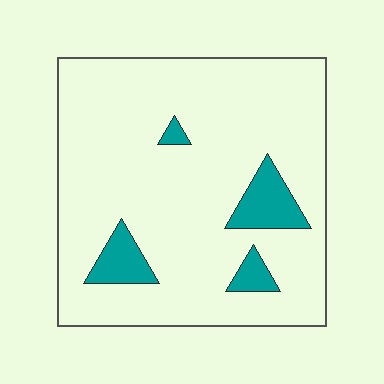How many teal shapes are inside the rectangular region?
4.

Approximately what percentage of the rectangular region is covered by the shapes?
Approximately 10%.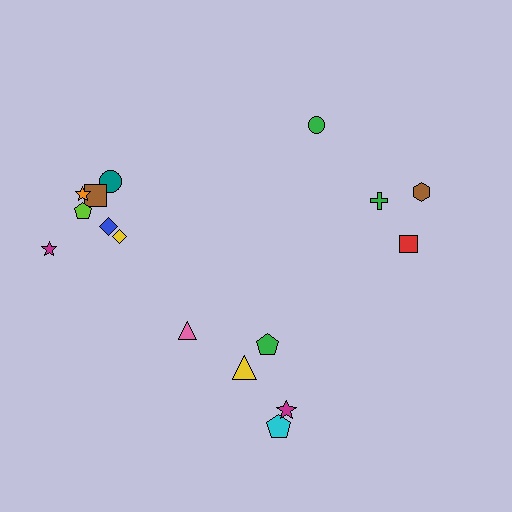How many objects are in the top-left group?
There are 7 objects.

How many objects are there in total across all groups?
There are 16 objects.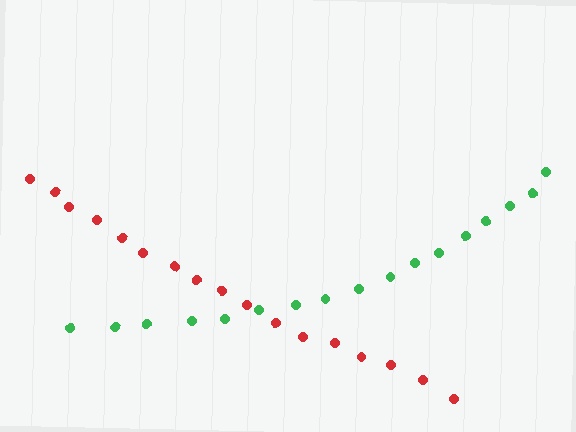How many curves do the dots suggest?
There are 2 distinct paths.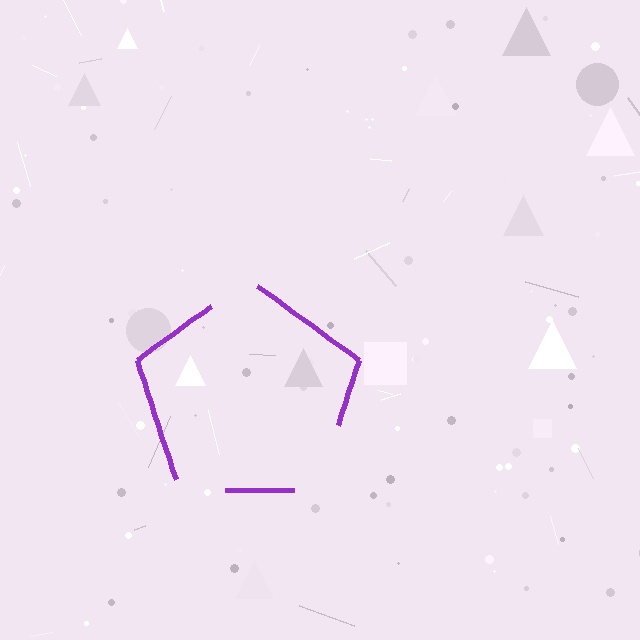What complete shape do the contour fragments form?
The contour fragments form a pentagon.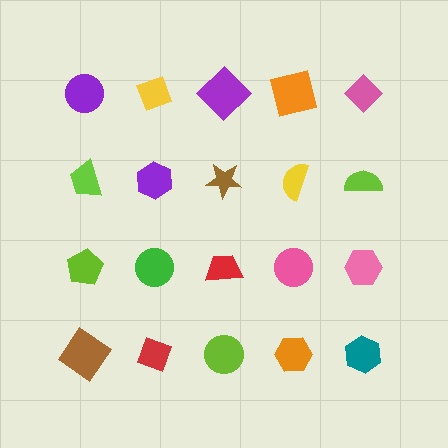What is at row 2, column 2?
A purple hexagon.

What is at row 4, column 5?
A teal hexagon.